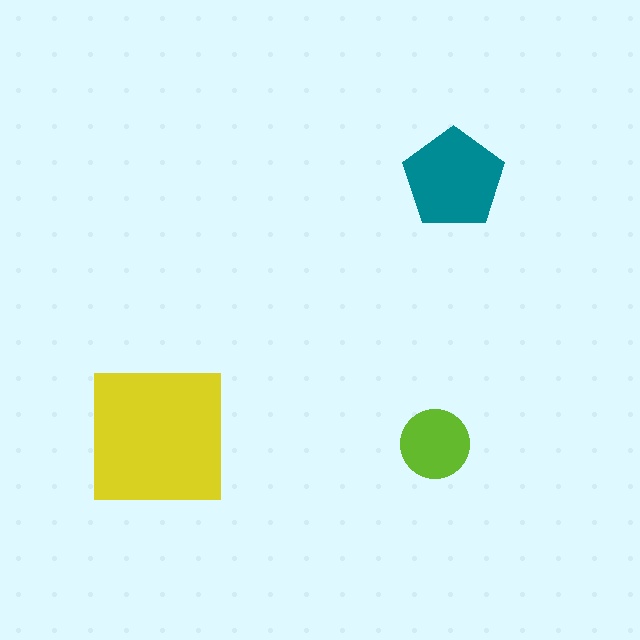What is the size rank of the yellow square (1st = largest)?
1st.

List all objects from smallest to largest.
The lime circle, the teal pentagon, the yellow square.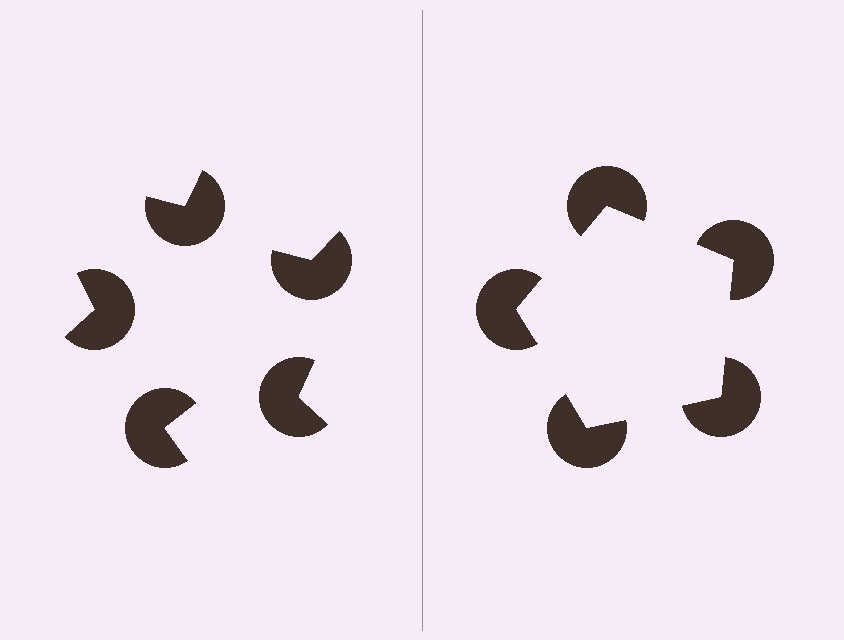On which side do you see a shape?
An illusory pentagon appears on the right side. On the left side the wedge cuts are rotated, so no coherent shape forms.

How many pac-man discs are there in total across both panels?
10 — 5 on each side.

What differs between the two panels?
The pac-man discs are positioned identically on both sides; only the wedge orientations differ. On the right they align to a pentagon; on the left they are misaligned.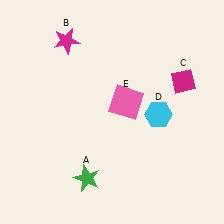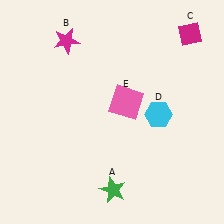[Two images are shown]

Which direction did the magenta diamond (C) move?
The magenta diamond (C) moved up.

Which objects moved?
The objects that moved are: the green star (A), the magenta diamond (C).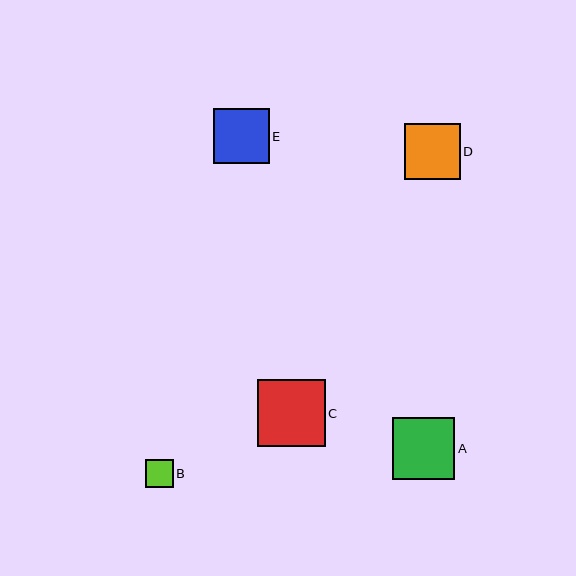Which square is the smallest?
Square B is the smallest with a size of approximately 28 pixels.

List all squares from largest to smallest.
From largest to smallest: C, A, D, E, B.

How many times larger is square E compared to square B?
Square E is approximately 2.0 times the size of square B.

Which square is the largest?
Square C is the largest with a size of approximately 67 pixels.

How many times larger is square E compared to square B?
Square E is approximately 2.0 times the size of square B.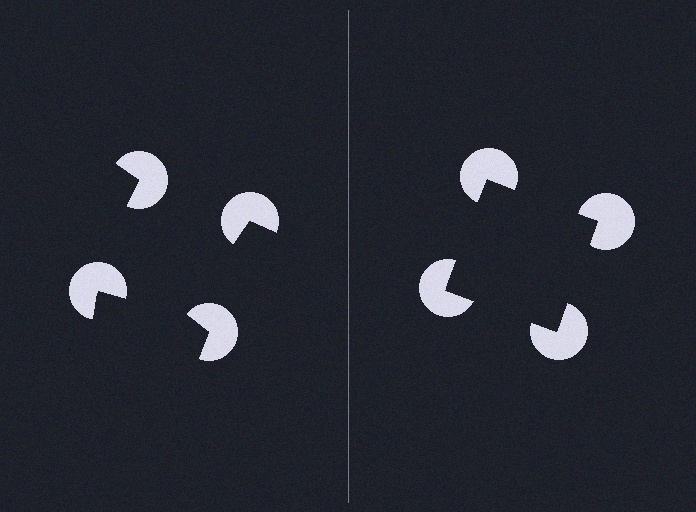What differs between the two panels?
The pac-man discs are positioned identically on both sides; only the wedge orientations differ. On the right they align to a square; on the left they are misaligned.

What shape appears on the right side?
An illusory square.